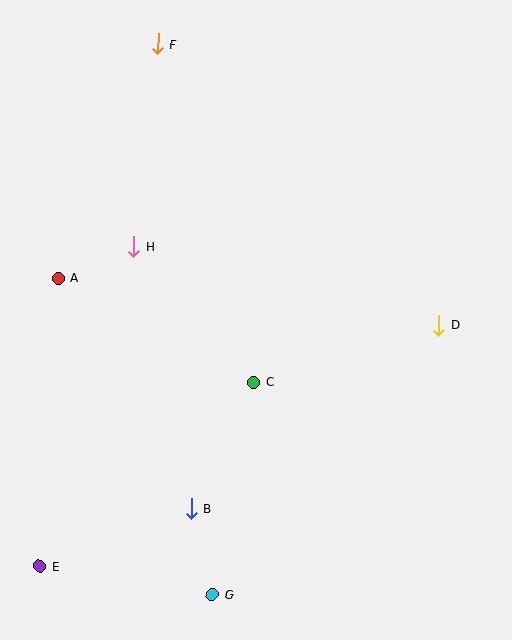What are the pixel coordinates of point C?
Point C is at (254, 382).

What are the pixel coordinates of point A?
Point A is at (58, 278).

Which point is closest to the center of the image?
Point C at (254, 382) is closest to the center.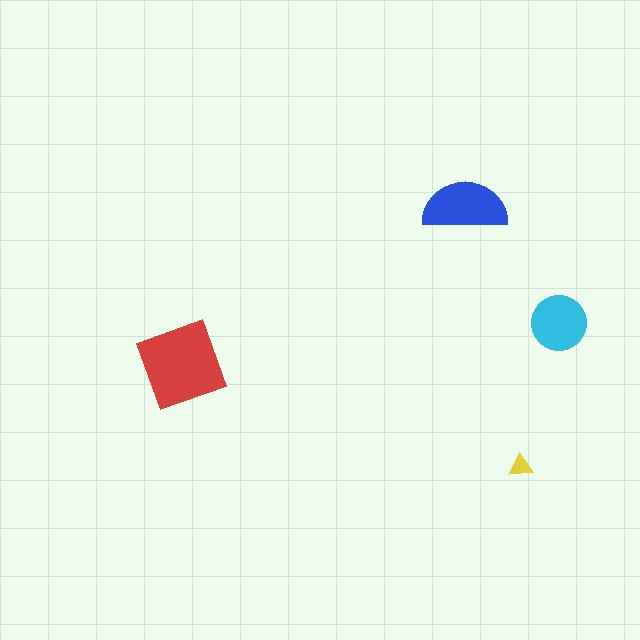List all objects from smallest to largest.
The yellow triangle, the cyan circle, the blue semicircle, the red square.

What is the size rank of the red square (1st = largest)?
1st.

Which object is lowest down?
The yellow triangle is bottommost.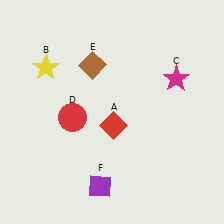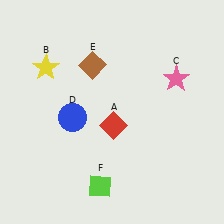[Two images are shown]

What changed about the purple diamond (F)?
In Image 1, F is purple. In Image 2, it changed to lime.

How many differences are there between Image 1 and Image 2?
There are 3 differences between the two images.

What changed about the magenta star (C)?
In Image 1, C is magenta. In Image 2, it changed to pink.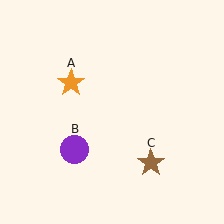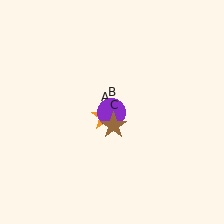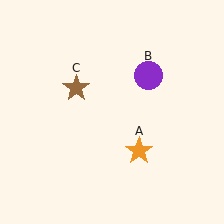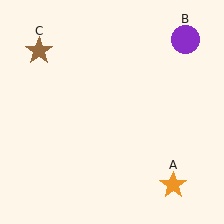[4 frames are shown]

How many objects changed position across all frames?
3 objects changed position: orange star (object A), purple circle (object B), brown star (object C).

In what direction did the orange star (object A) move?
The orange star (object A) moved down and to the right.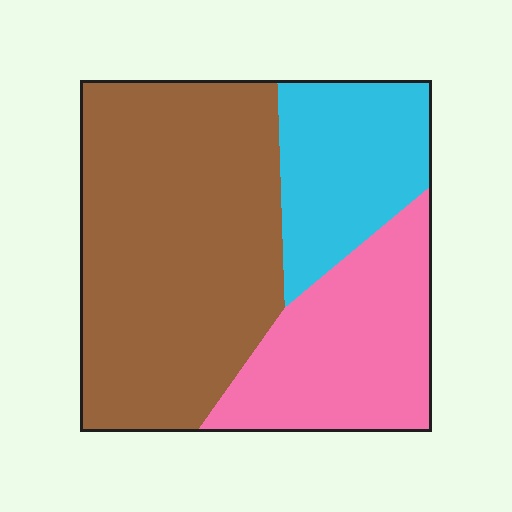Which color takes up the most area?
Brown, at roughly 55%.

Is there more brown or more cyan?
Brown.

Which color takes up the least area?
Cyan, at roughly 20%.